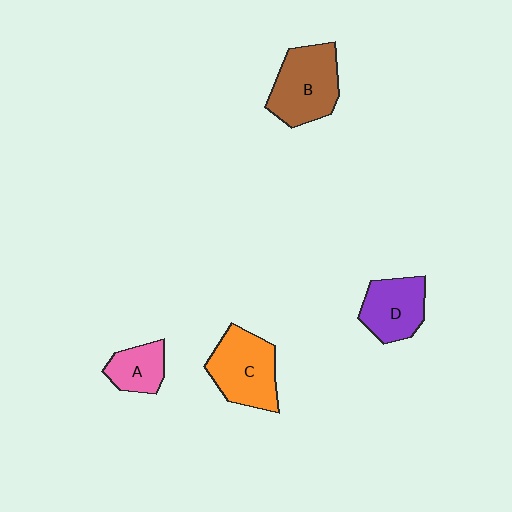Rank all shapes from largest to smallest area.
From largest to smallest: B (brown), C (orange), D (purple), A (pink).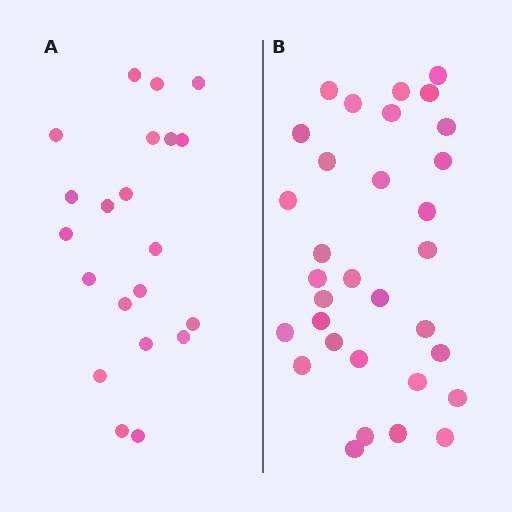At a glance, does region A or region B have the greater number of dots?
Region B (the right region) has more dots.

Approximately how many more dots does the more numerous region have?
Region B has roughly 12 or so more dots than region A.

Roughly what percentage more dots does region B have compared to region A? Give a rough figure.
About 50% more.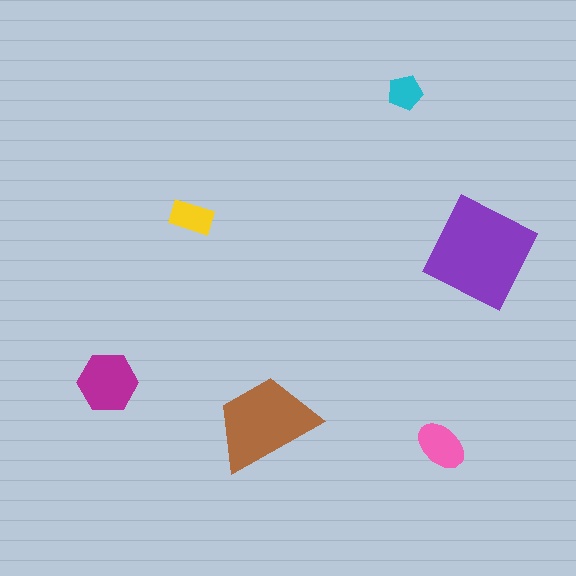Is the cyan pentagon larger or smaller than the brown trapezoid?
Smaller.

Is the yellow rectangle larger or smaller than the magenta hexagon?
Smaller.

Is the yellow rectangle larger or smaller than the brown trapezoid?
Smaller.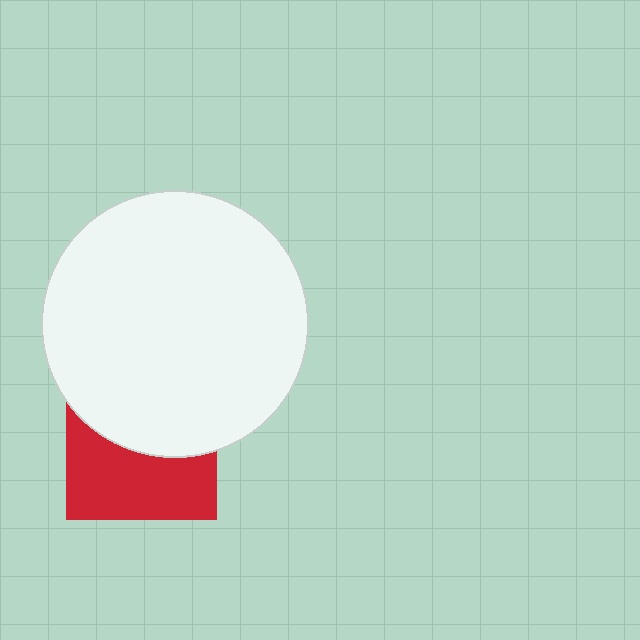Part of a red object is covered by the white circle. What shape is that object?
It is a square.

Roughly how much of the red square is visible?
About half of it is visible (roughly 50%).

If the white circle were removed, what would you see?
You would see the complete red square.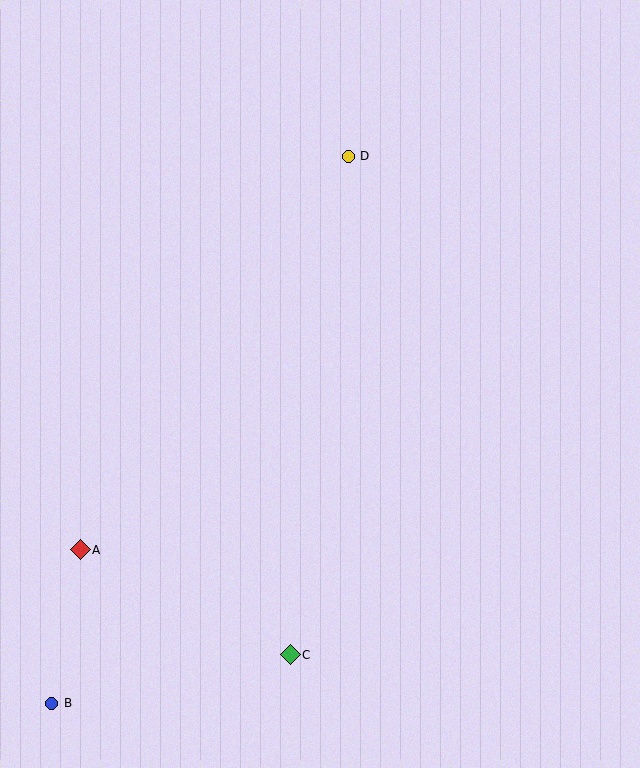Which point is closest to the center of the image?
Point D at (348, 156) is closest to the center.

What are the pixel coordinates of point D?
Point D is at (348, 156).